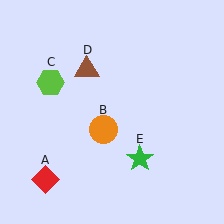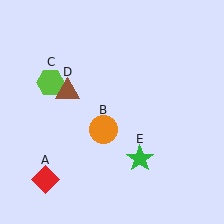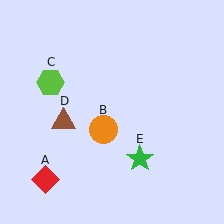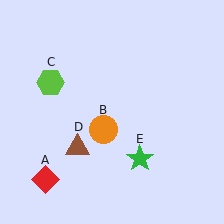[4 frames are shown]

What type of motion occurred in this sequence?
The brown triangle (object D) rotated counterclockwise around the center of the scene.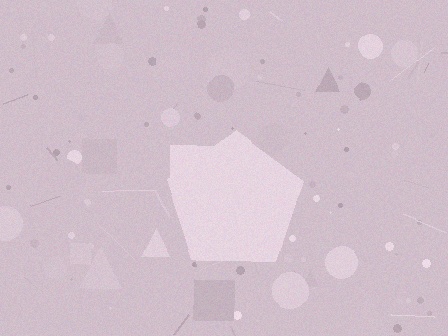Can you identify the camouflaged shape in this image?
The camouflaged shape is a pentagon.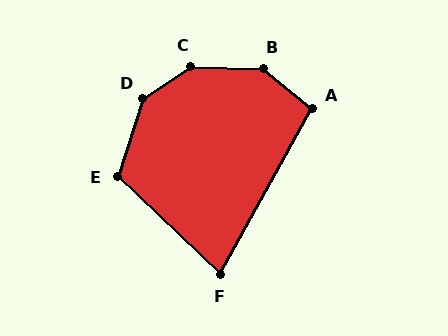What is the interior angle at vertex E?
Approximately 116 degrees (obtuse).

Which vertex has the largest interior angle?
C, at approximately 144 degrees.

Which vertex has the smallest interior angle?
F, at approximately 75 degrees.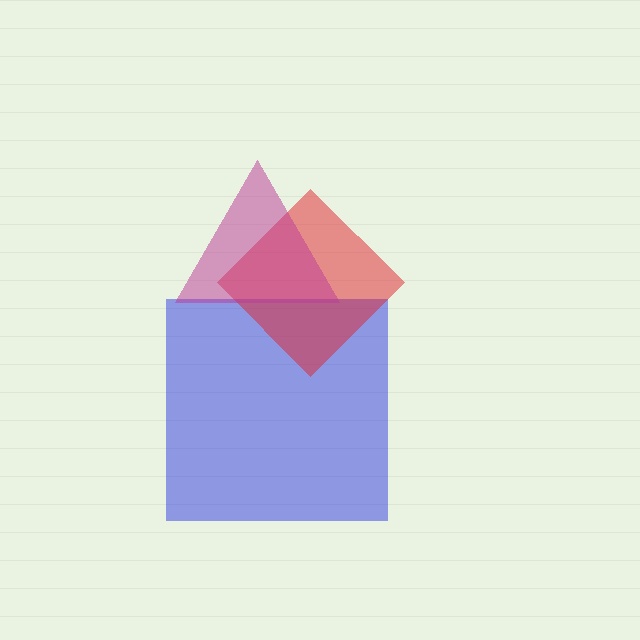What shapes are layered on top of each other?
The layered shapes are: a blue square, a red diamond, a magenta triangle.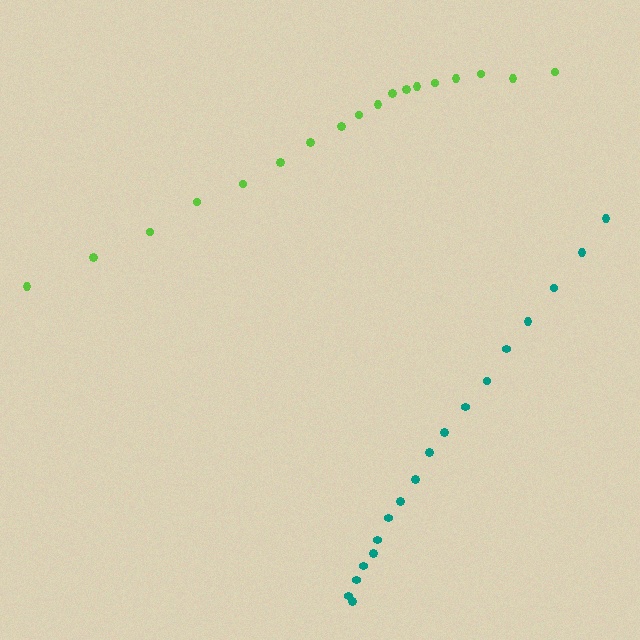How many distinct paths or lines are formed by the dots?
There are 2 distinct paths.